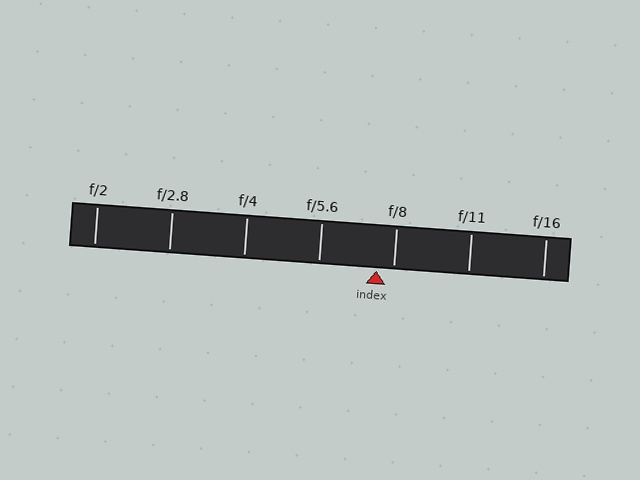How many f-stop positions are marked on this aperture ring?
There are 7 f-stop positions marked.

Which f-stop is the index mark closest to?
The index mark is closest to f/8.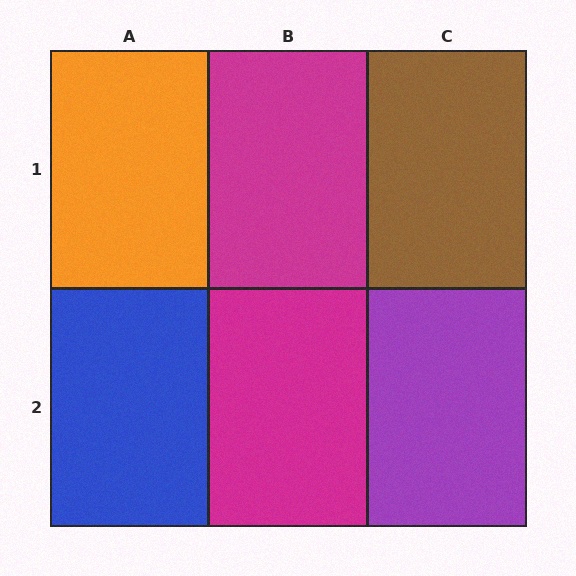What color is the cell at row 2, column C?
Purple.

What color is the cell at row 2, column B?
Magenta.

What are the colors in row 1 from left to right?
Orange, magenta, brown.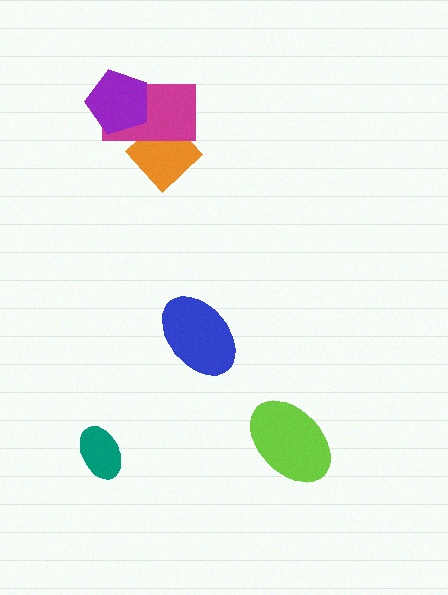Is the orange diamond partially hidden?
Yes, it is partially covered by another shape.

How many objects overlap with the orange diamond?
1 object overlaps with the orange diamond.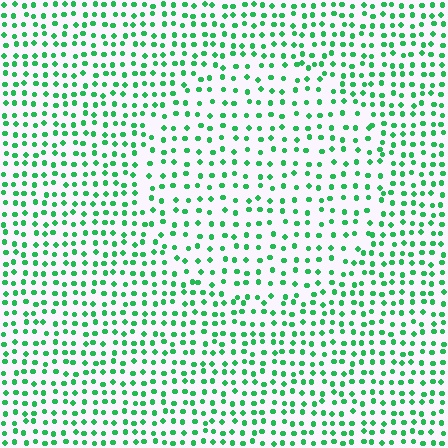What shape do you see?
I see a circle.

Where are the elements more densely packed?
The elements are more densely packed outside the circle boundary.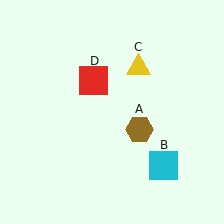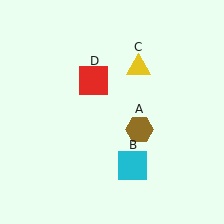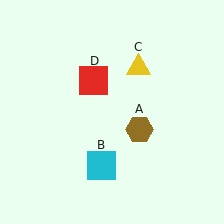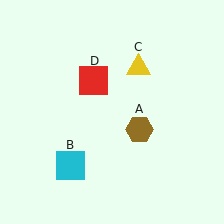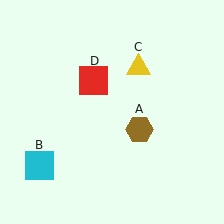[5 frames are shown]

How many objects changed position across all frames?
1 object changed position: cyan square (object B).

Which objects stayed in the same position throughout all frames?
Brown hexagon (object A) and yellow triangle (object C) and red square (object D) remained stationary.